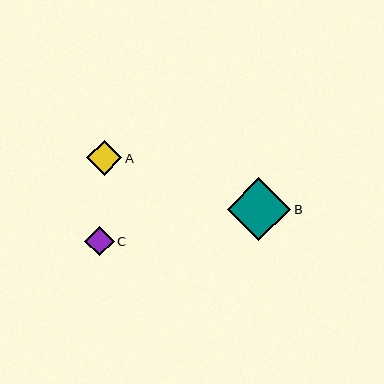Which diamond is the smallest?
Diamond C is the smallest with a size of approximately 30 pixels.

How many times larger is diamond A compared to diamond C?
Diamond A is approximately 1.2 times the size of diamond C.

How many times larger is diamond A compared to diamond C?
Diamond A is approximately 1.2 times the size of diamond C.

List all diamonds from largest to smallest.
From largest to smallest: B, A, C.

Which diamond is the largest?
Diamond B is the largest with a size of approximately 63 pixels.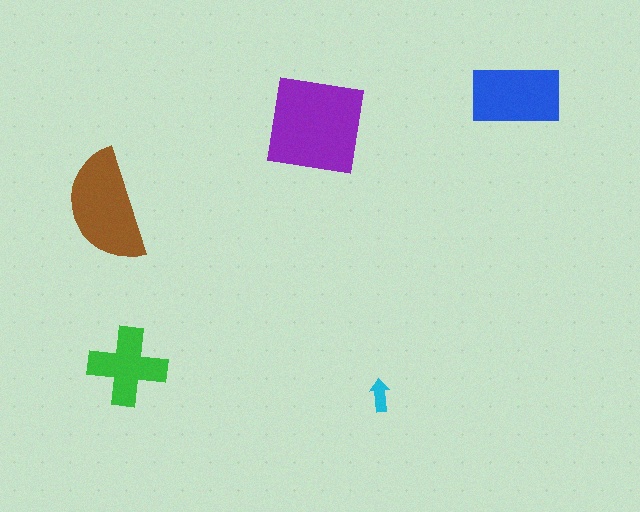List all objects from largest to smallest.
The purple square, the brown semicircle, the blue rectangle, the green cross, the cyan arrow.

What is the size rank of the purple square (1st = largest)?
1st.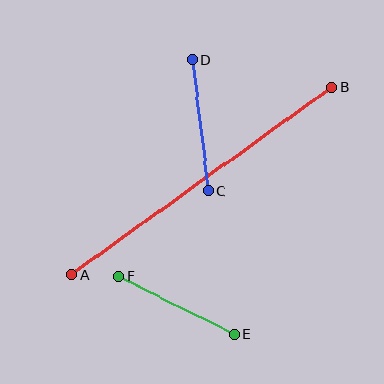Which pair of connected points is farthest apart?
Points A and B are farthest apart.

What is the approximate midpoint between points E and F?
The midpoint is at approximately (176, 305) pixels.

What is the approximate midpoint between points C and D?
The midpoint is at approximately (200, 125) pixels.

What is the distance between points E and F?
The distance is approximately 129 pixels.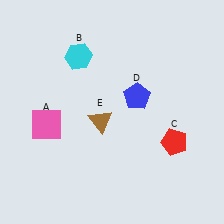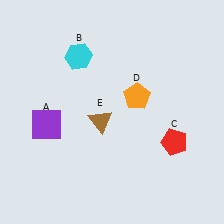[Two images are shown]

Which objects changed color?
A changed from pink to purple. D changed from blue to orange.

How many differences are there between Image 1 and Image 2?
There are 2 differences between the two images.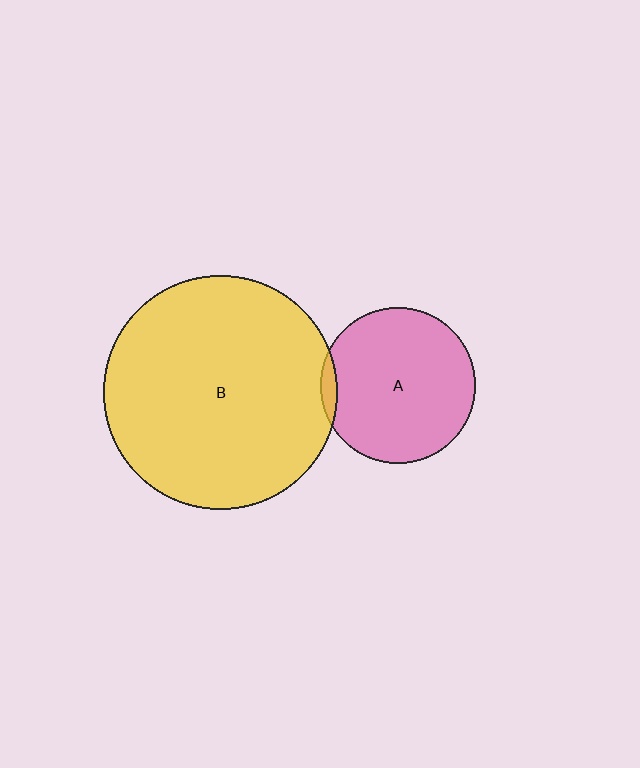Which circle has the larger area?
Circle B (yellow).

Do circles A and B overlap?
Yes.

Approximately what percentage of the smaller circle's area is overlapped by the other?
Approximately 5%.